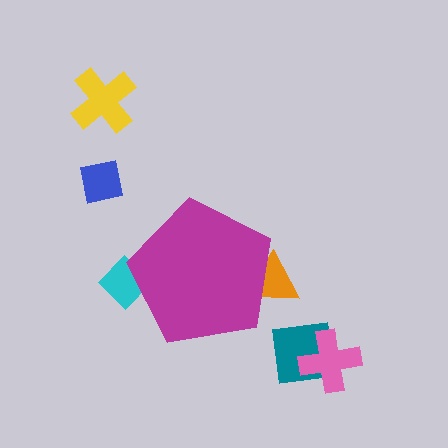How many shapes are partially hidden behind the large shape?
2 shapes are partially hidden.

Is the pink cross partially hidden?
No, the pink cross is fully visible.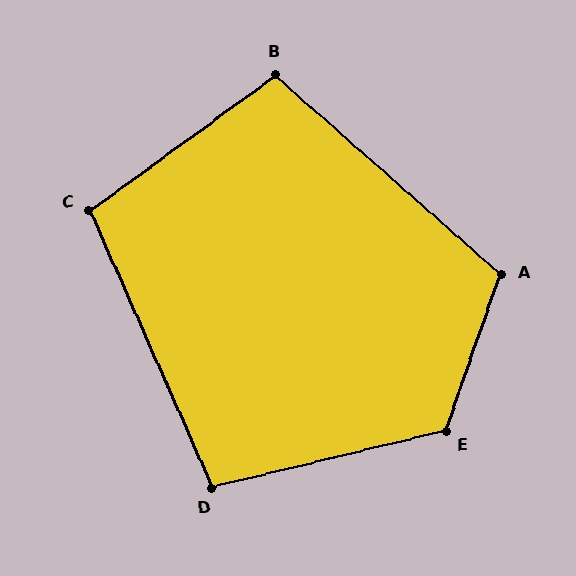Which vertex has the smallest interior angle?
D, at approximately 100 degrees.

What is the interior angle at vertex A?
Approximately 112 degrees (obtuse).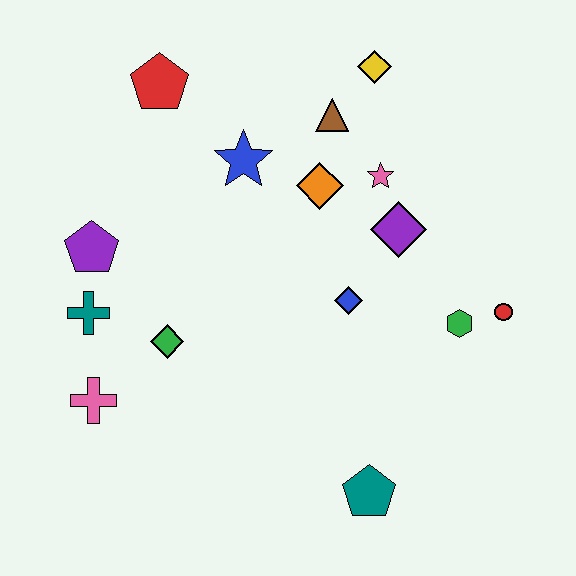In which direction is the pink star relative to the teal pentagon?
The pink star is above the teal pentagon.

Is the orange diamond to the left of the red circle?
Yes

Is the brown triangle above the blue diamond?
Yes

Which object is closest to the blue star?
The orange diamond is closest to the blue star.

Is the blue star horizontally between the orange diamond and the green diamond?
Yes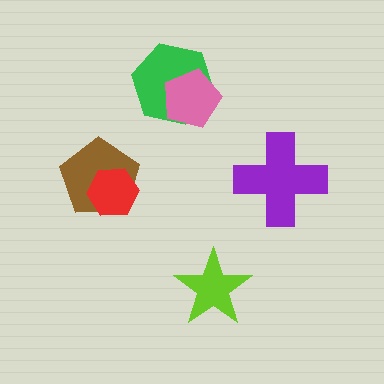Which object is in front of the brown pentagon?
The red hexagon is in front of the brown pentagon.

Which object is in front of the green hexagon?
The pink pentagon is in front of the green hexagon.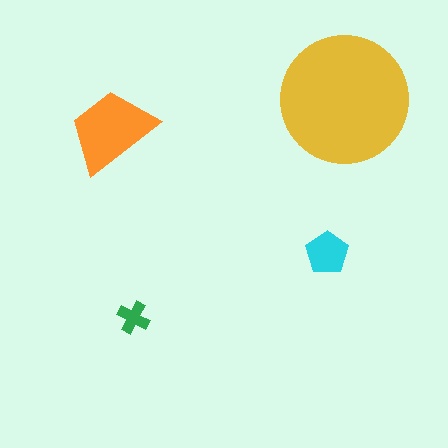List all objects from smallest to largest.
The green cross, the cyan pentagon, the orange trapezoid, the yellow circle.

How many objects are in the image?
There are 4 objects in the image.